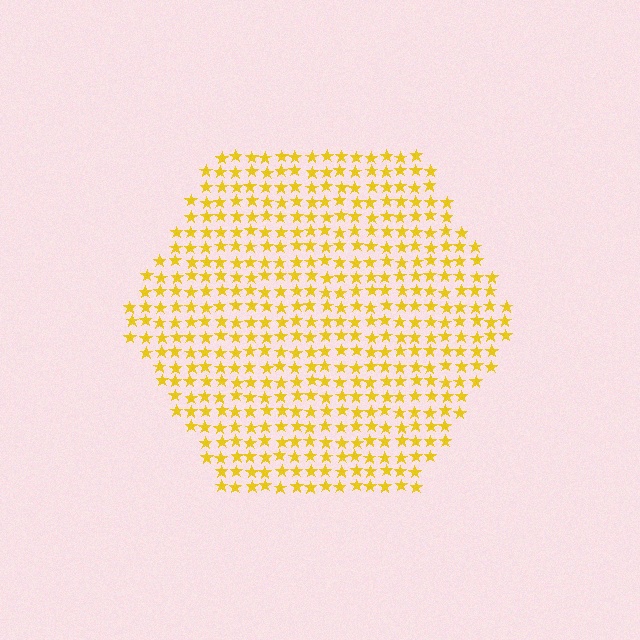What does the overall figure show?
The overall figure shows a hexagon.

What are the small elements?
The small elements are stars.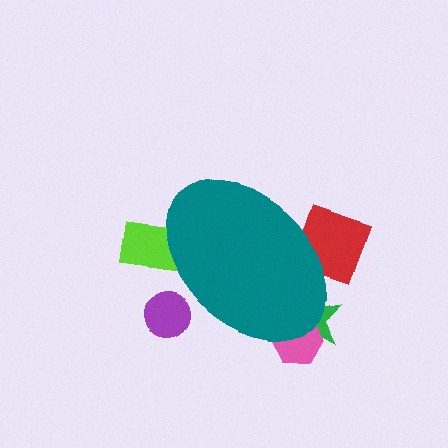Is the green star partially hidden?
Yes, the green star is partially hidden behind the teal ellipse.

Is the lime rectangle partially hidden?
Yes, the lime rectangle is partially hidden behind the teal ellipse.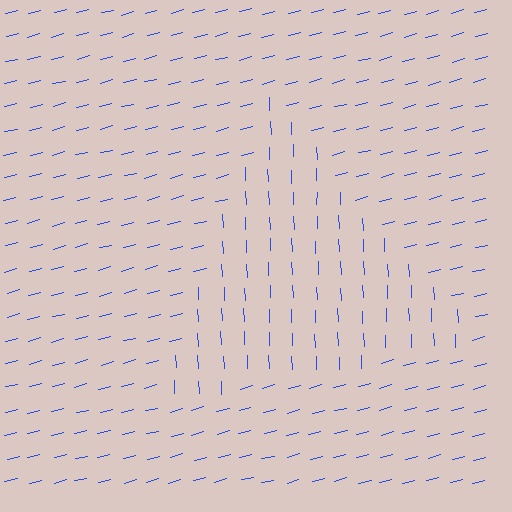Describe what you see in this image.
The image is filled with small blue line segments. A triangle region in the image has lines oriented differently from the surrounding lines, creating a visible texture boundary.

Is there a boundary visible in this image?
Yes, there is a texture boundary formed by a change in line orientation.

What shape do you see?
I see a triangle.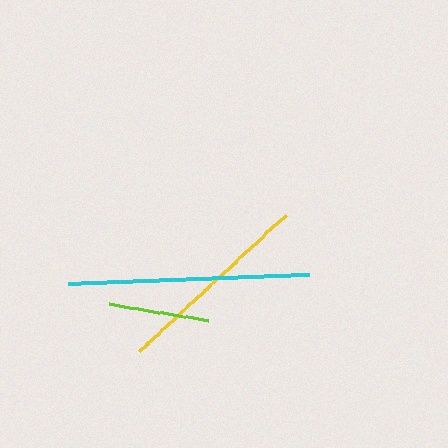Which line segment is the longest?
The cyan line is the longest at approximately 242 pixels.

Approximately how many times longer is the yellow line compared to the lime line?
The yellow line is approximately 2.0 times the length of the lime line.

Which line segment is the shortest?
The lime line is the shortest at approximately 100 pixels.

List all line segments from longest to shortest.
From longest to shortest: cyan, yellow, lime.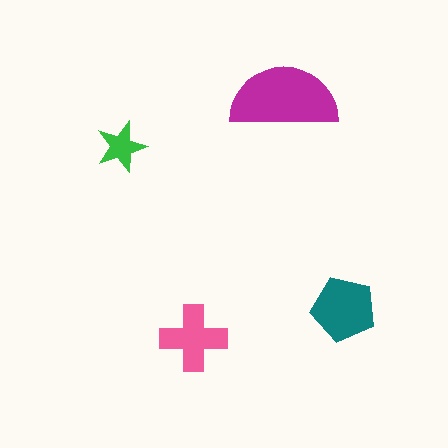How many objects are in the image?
There are 4 objects in the image.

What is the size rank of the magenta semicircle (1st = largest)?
1st.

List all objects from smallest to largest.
The green star, the pink cross, the teal pentagon, the magenta semicircle.